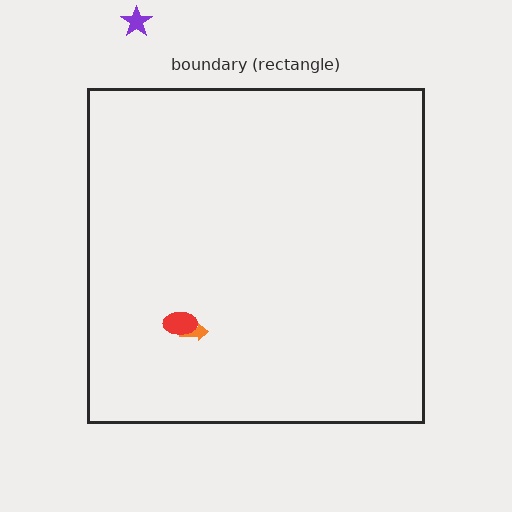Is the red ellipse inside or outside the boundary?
Inside.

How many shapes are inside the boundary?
2 inside, 1 outside.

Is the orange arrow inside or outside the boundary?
Inside.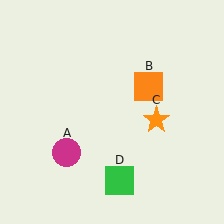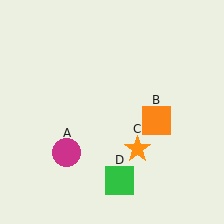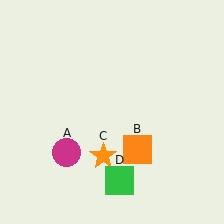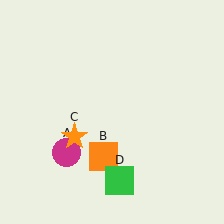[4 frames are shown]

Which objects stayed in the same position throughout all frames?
Magenta circle (object A) and green square (object D) remained stationary.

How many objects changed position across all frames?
2 objects changed position: orange square (object B), orange star (object C).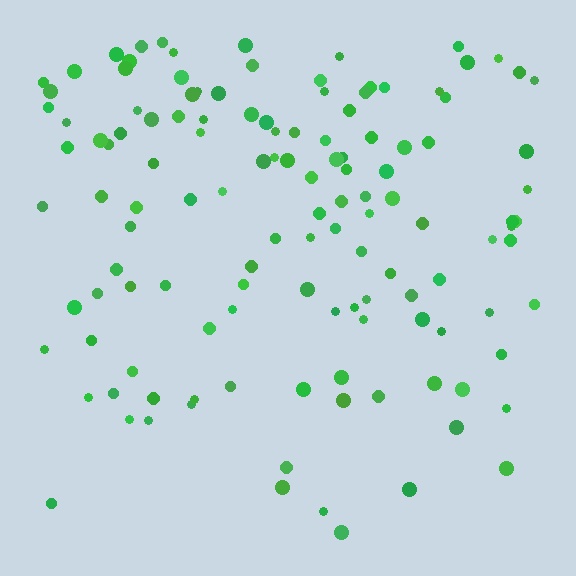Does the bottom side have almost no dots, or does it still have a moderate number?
Still a moderate number, just noticeably fewer than the top.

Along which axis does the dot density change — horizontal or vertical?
Vertical.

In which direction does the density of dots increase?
From bottom to top, with the top side densest.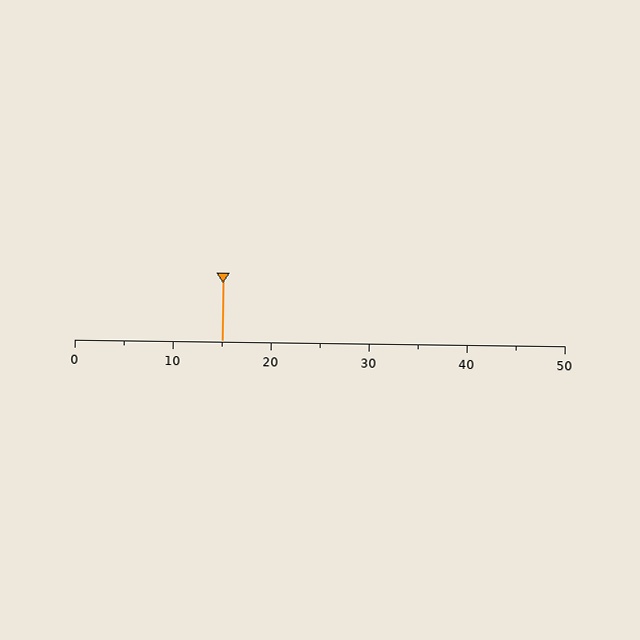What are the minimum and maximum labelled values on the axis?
The axis runs from 0 to 50.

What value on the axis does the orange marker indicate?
The marker indicates approximately 15.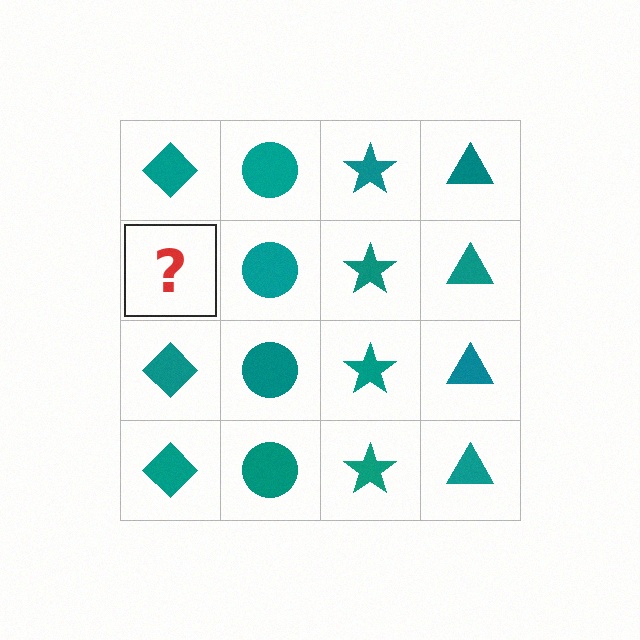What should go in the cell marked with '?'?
The missing cell should contain a teal diamond.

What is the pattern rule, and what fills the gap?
The rule is that each column has a consistent shape. The gap should be filled with a teal diamond.